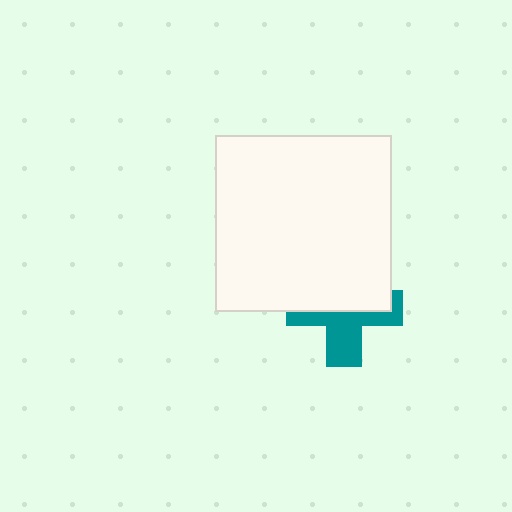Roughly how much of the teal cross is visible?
About half of it is visible (roughly 48%).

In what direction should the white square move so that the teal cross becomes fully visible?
The white square should move up. That is the shortest direction to clear the overlap and leave the teal cross fully visible.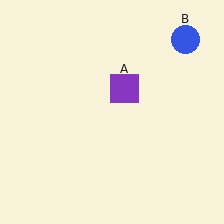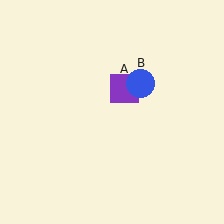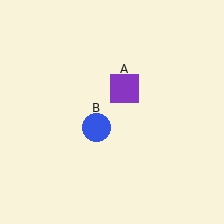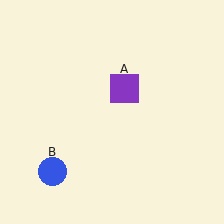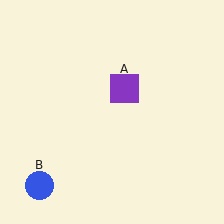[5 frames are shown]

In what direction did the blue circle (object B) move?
The blue circle (object B) moved down and to the left.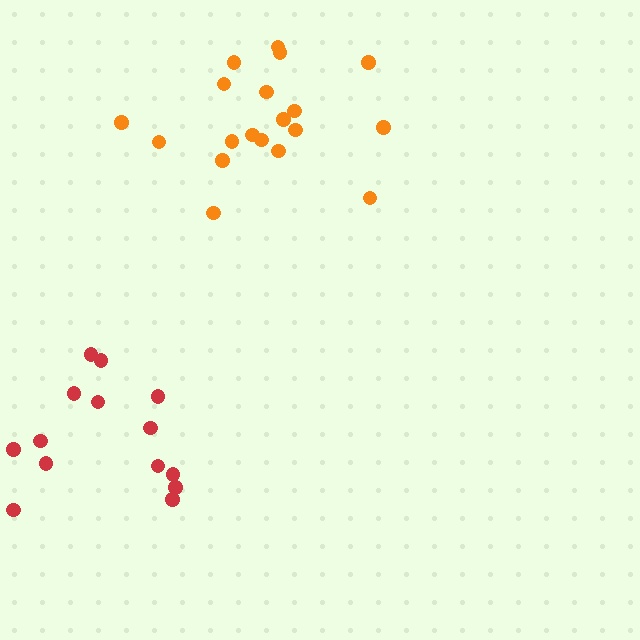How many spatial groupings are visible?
There are 2 spatial groupings.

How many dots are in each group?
Group 1: 19 dots, Group 2: 14 dots (33 total).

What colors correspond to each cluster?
The clusters are colored: orange, red.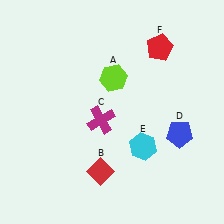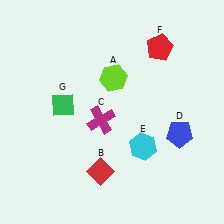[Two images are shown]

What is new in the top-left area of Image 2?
A green diamond (G) was added in the top-left area of Image 2.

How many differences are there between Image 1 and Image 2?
There is 1 difference between the two images.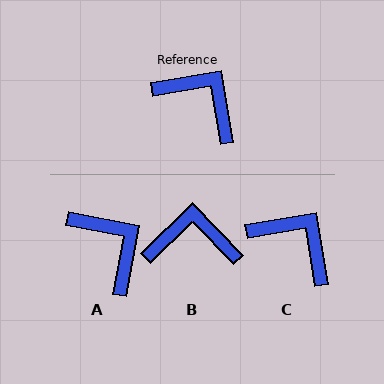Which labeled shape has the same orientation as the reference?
C.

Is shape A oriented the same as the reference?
No, it is off by about 20 degrees.